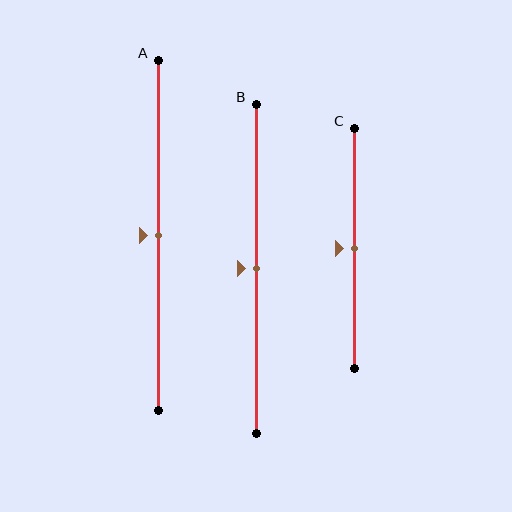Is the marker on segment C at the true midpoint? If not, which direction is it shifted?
Yes, the marker on segment C is at the true midpoint.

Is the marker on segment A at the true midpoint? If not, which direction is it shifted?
Yes, the marker on segment A is at the true midpoint.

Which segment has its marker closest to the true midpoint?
Segment A has its marker closest to the true midpoint.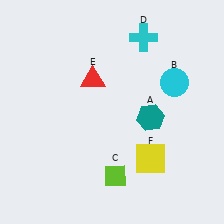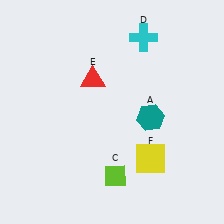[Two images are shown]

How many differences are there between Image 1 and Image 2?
There is 1 difference between the two images.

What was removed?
The cyan circle (B) was removed in Image 2.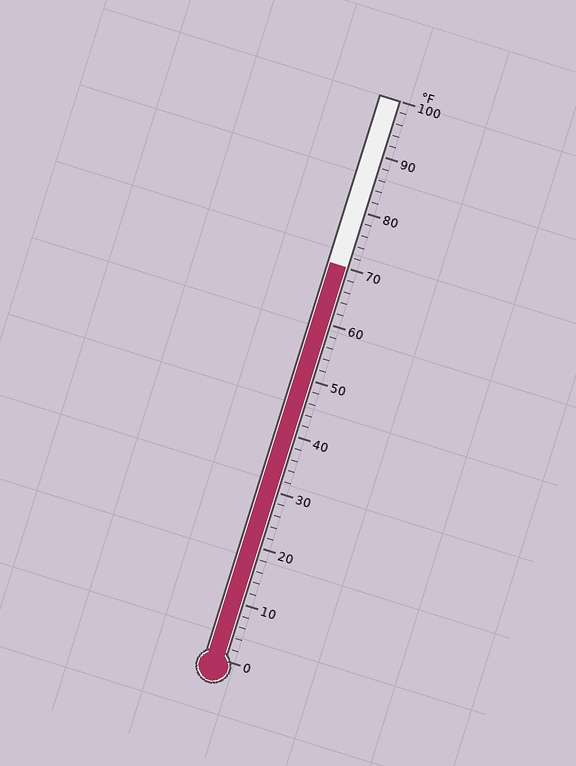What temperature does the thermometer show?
The thermometer shows approximately 70°F.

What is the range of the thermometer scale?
The thermometer scale ranges from 0°F to 100°F.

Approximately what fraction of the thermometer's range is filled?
The thermometer is filled to approximately 70% of its range.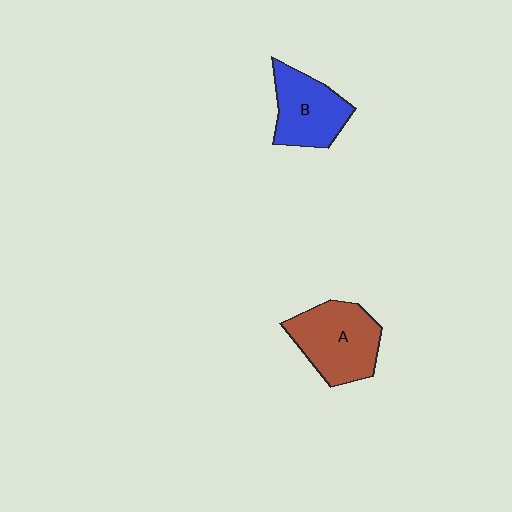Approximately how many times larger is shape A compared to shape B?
Approximately 1.2 times.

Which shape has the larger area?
Shape A (brown).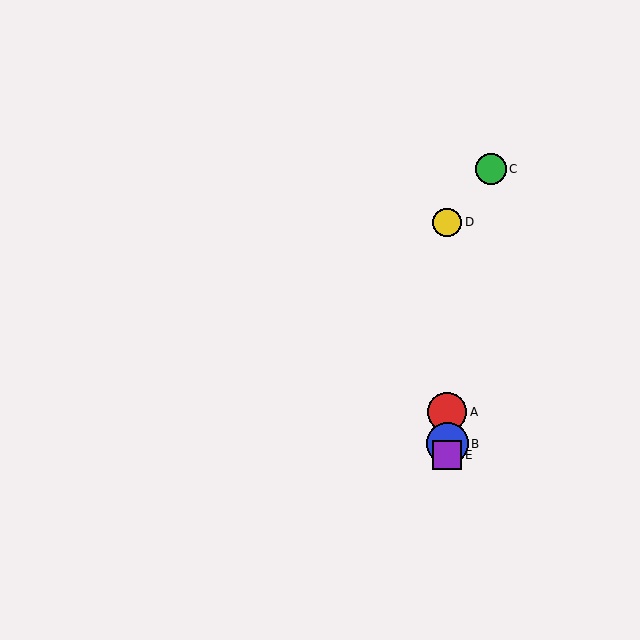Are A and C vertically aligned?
No, A is at x≈447 and C is at x≈491.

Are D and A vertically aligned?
Yes, both are at x≈447.